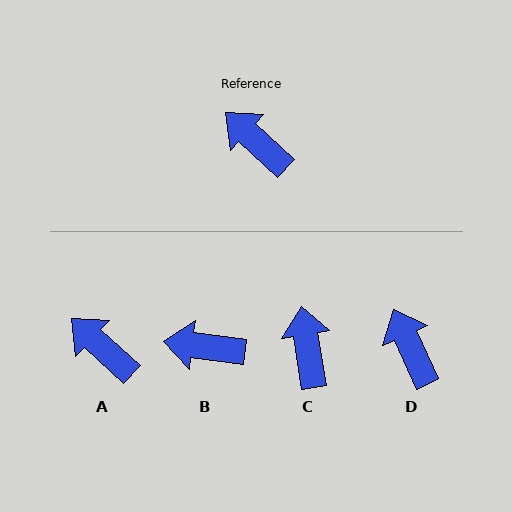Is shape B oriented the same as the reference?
No, it is off by about 36 degrees.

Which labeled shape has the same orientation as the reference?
A.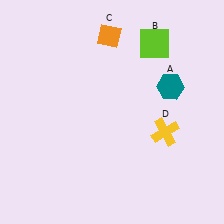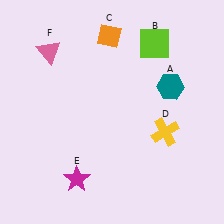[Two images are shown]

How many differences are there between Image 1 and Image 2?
There are 2 differences between the two images.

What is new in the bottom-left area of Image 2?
A magenta star (E) was added in the bottom-left area of Image 2.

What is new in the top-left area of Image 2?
A pink triangle (F) was added in the top-left area of Image 2.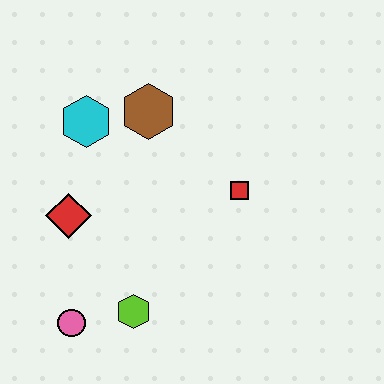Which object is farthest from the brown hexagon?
The pink circle is farthest from the brown hexagon.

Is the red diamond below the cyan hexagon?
Yes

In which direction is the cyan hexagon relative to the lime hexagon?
The cyan hexagon is above the lime hexagon.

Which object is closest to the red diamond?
The cyan hexagon is closest to the red diamond.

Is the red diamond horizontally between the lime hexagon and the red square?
No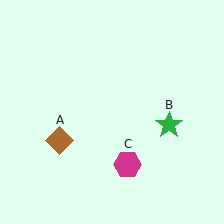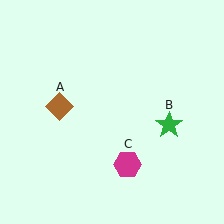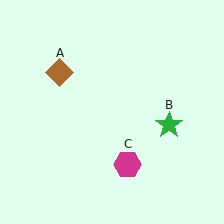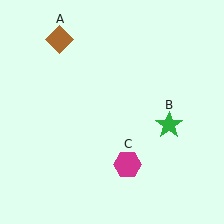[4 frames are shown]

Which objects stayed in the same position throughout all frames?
Green star (object B) and magenta hexagon (object C) remained stationary.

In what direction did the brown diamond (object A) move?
The brown diamond (object A) moved up.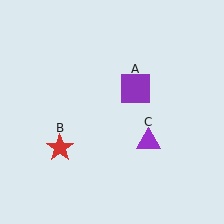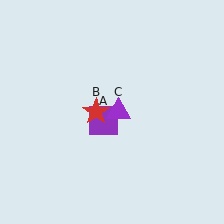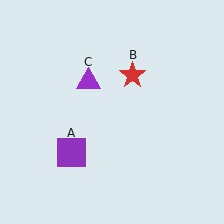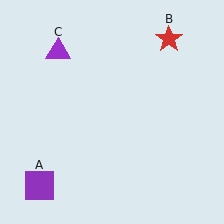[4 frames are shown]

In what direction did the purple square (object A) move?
The purple square (object A) moved down and to the left.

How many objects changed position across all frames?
3 objects changed position: purple square (object A), red star (object B), purple triangle (object C).